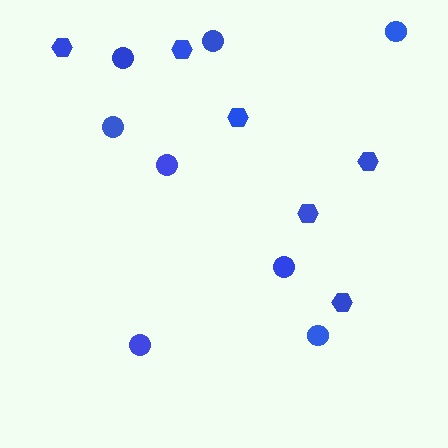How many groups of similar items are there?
There are 2 groups: one group of hexagons (6) and one group of circles (8).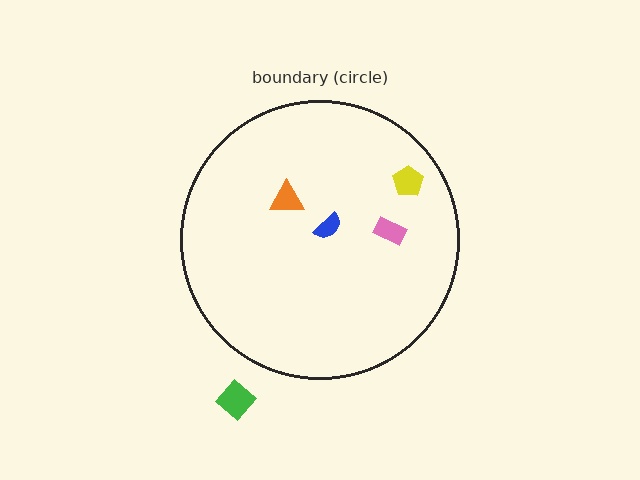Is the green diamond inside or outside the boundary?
Outside.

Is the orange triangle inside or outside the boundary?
Inside.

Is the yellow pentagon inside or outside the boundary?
Inside.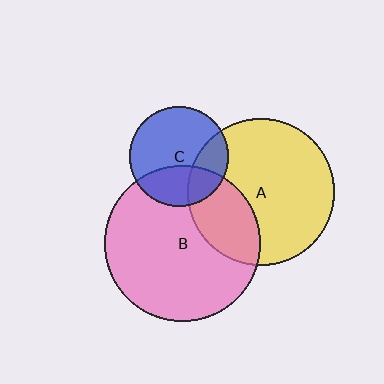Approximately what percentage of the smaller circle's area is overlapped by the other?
Approximately 30%.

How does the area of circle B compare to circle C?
Approximately 2.5 times.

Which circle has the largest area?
Circle B (pink).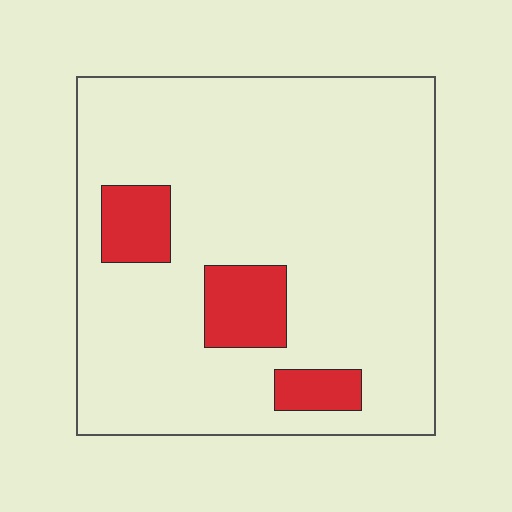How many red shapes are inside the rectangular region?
3.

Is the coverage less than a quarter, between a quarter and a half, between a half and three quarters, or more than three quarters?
Less than a quarter.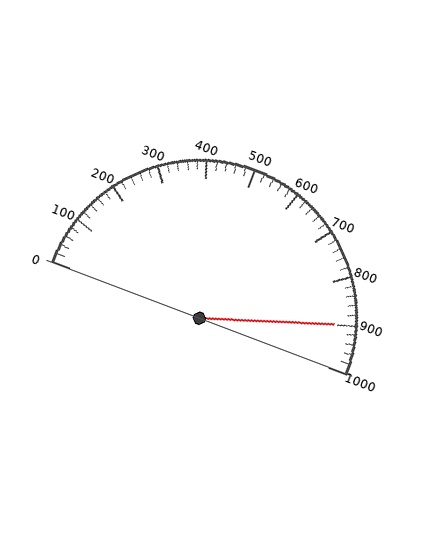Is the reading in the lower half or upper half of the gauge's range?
The reading is in the upper half of the range (0 to 1000).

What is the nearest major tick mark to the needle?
The nearest major tick mark is 900.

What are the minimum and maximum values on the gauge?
The gauge ranges from 0 to 1000.